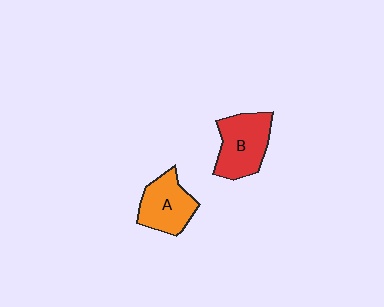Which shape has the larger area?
Shape B (red).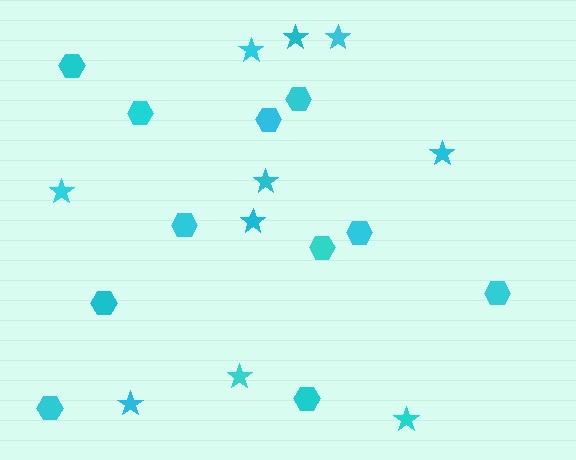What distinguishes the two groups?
There are 2 groups: one group of hexagons (11) and one group of stars (10).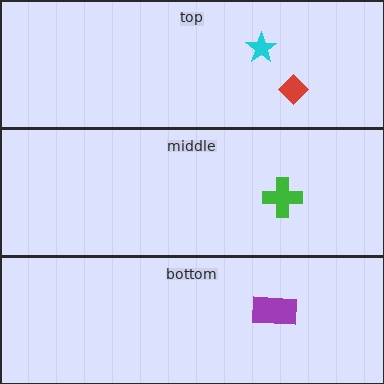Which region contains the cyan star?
The top region.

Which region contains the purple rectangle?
The bottom region.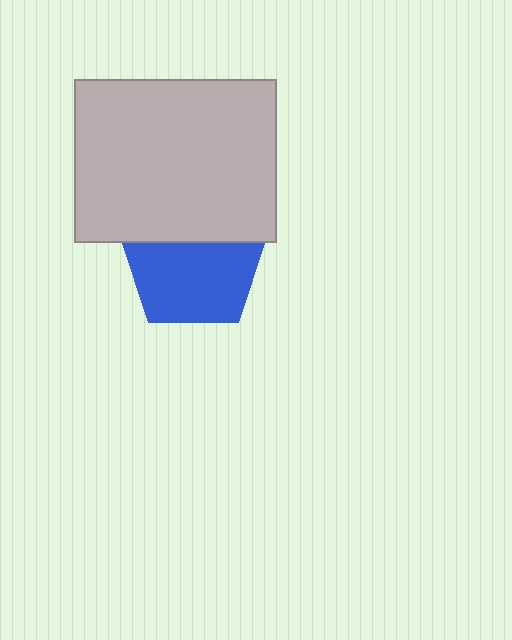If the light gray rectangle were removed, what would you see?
You would see the complete blue pentagon.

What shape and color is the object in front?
The object in front is a light gray rectangle.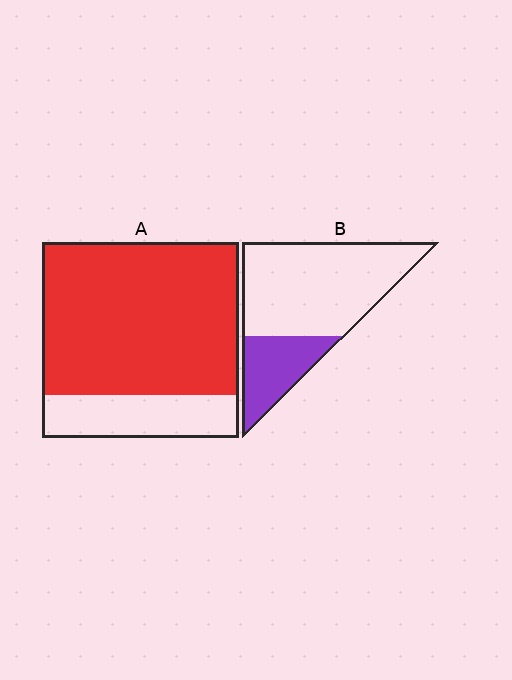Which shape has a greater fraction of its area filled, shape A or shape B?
Shape A.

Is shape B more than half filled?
No.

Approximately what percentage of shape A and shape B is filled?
A is approximately 80% and B is approximately 25%.